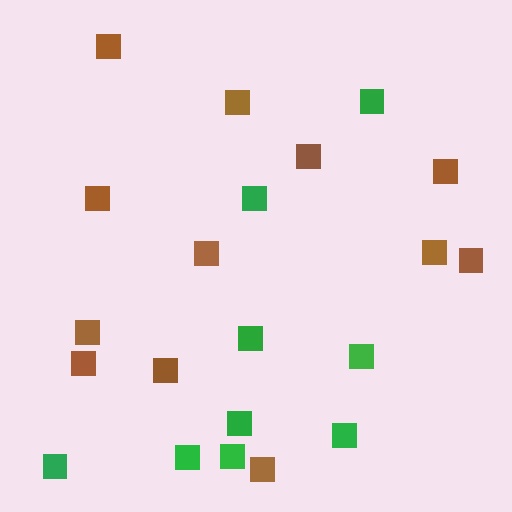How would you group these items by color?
There are 2 groups: one group of brown squares (12) and one group of green squares (9).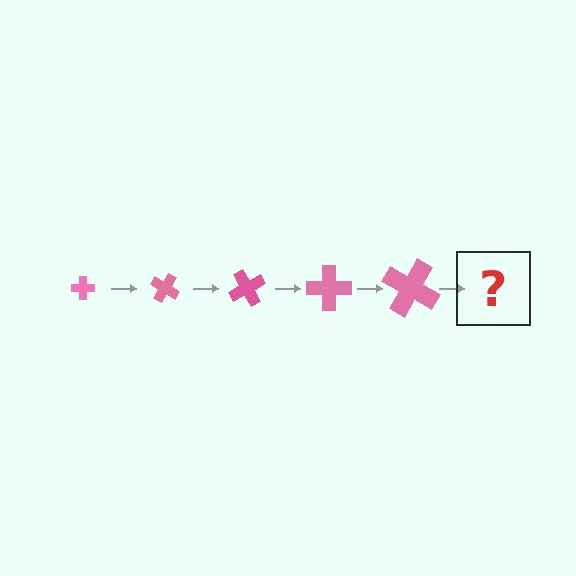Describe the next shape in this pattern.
It should be a cross, larger than the previous one and rotated 150 degrees from the start.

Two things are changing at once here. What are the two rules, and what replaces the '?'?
The two rules are that the cross grows larger each step and it rotates 30 degrees each step. The '?' should be a cross, larger than the previous one and rotated 150 degrees from the start.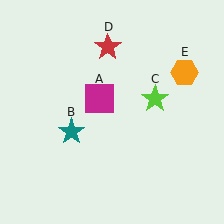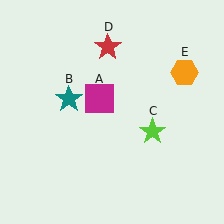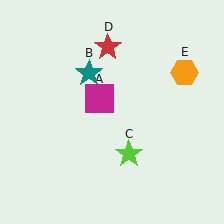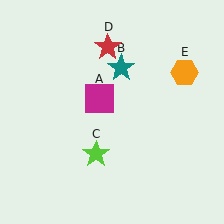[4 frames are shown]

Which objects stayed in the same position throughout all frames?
Magenta square (object A) and red star (object D) and orange hexagon (object E) remained stationary.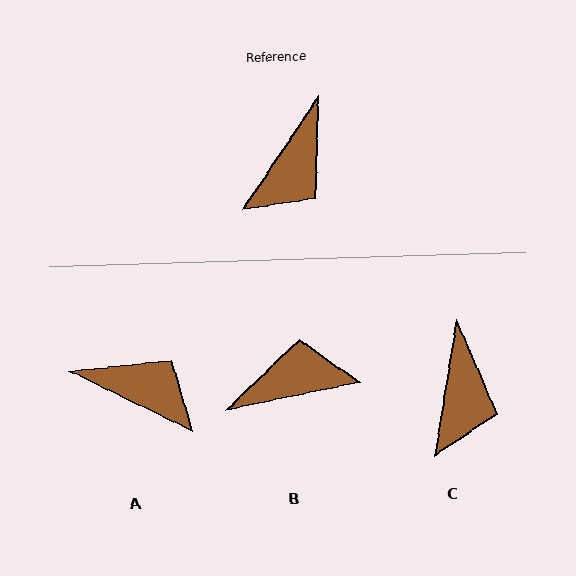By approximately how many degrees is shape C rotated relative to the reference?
Approximately 25 degrees counter-clockwise.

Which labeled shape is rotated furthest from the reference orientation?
B, about 135 degrees away.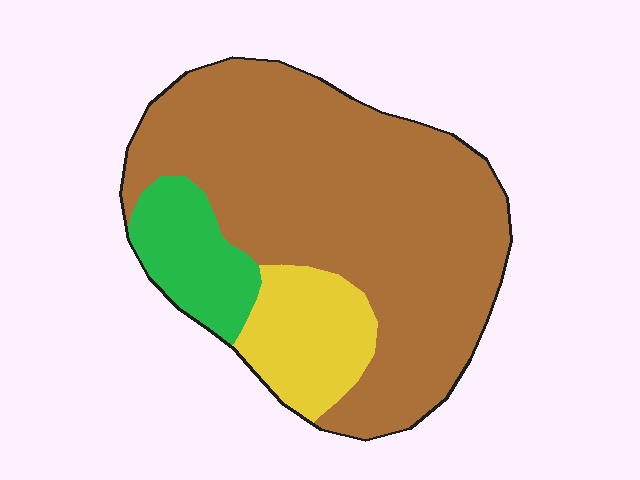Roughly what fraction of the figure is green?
Green takes up less than a quarter of the figure.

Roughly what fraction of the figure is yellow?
Yellow takes up about one sixth (1/6) of the figure.